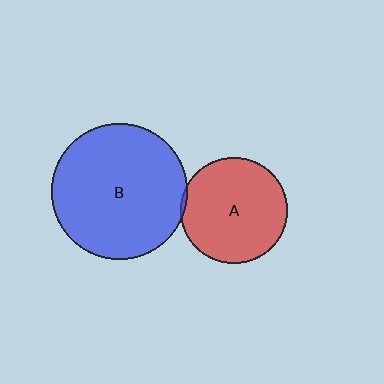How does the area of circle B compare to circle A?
Approximately 1.6 times.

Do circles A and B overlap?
Yes.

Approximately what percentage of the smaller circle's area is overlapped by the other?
Approximately 5%.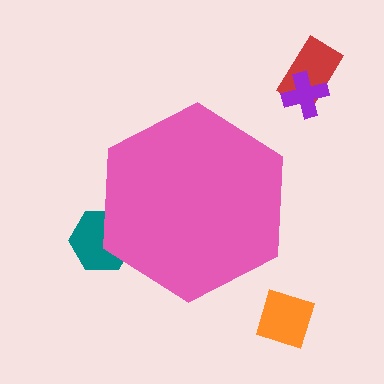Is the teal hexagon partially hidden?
Yes, the teal hexagon is partially hidden behind the pink hexagon.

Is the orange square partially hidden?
No, the orange square is fully visible.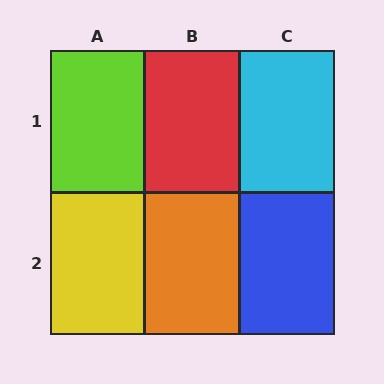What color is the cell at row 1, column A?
Lime.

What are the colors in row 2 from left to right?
Yellow, orange, blue.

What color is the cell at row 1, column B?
Red.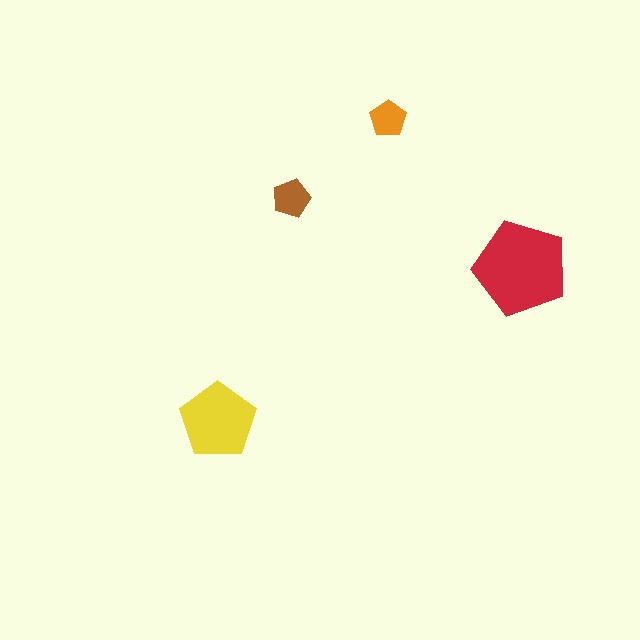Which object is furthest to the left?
The yellow pentagon is leftmost.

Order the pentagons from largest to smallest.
the red one, the yellow one, the brown one, the orange one.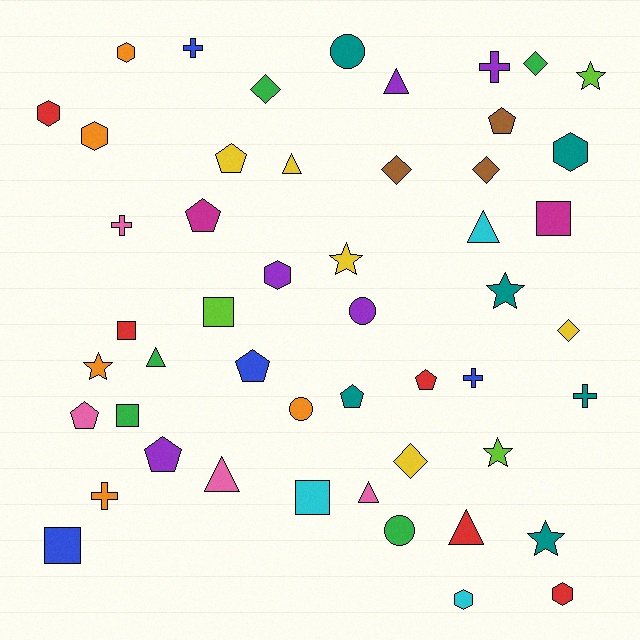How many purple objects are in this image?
There are 5 purple objects.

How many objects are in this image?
There are 50 objects.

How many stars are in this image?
There are 6 stars.